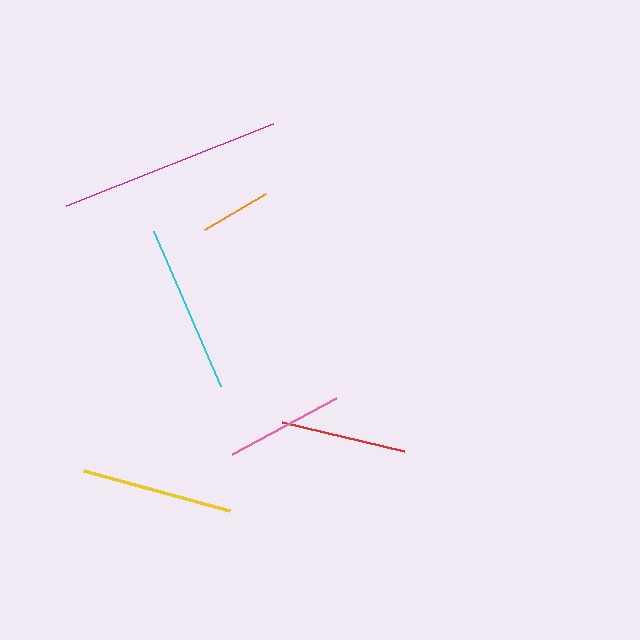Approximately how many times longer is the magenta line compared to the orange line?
The magenta line is approximately 3.2 times the length of the orange line.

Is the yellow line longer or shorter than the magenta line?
The magenta line is longer than the yellow line.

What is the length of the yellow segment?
The yellow segment is approximately 152 pixels long.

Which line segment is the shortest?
The orange line is the shortest at approximately 71 pixels.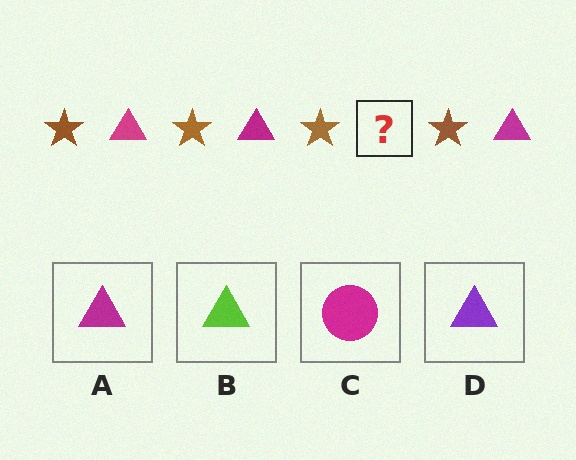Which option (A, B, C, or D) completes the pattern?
A.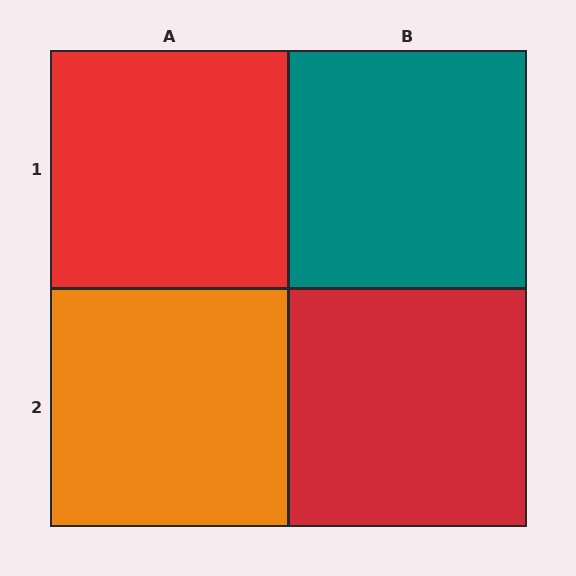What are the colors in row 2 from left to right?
Orange, red.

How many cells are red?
2 cells are red.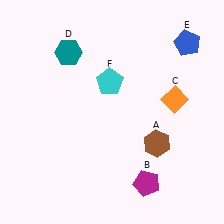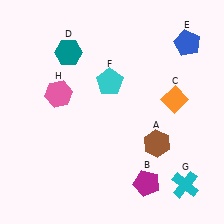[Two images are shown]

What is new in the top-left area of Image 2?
A pink hexagon (H) was added in the top-left area of Image 2.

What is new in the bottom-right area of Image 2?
A cyan cross (G) was added in the bottom-right area of Image 2.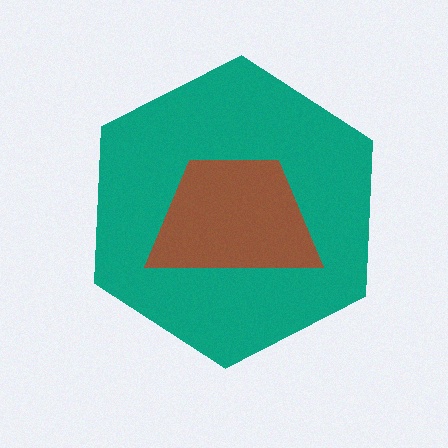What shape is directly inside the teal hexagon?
The brown trapezoid.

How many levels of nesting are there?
2.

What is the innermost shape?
The brown trapezoid.